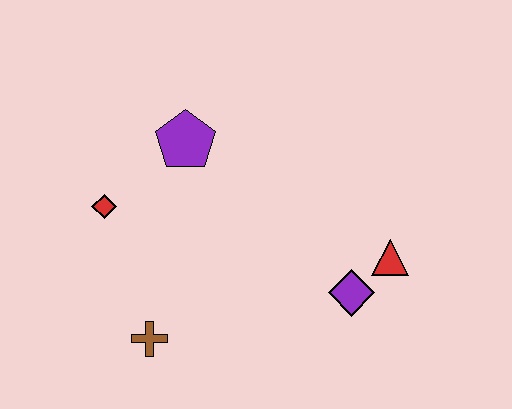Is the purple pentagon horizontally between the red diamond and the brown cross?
No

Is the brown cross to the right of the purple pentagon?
No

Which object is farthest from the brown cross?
The red triangle is farthest from the brown cross.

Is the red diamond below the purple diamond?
No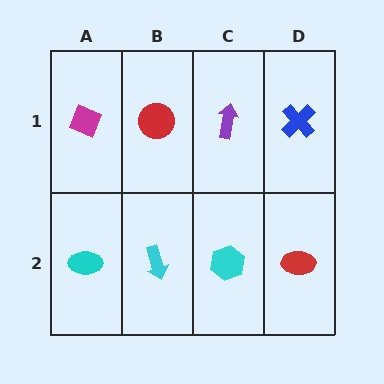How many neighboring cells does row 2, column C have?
3.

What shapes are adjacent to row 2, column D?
A blue cross (row 1, column D), a cyan hexagon (row 2, column C).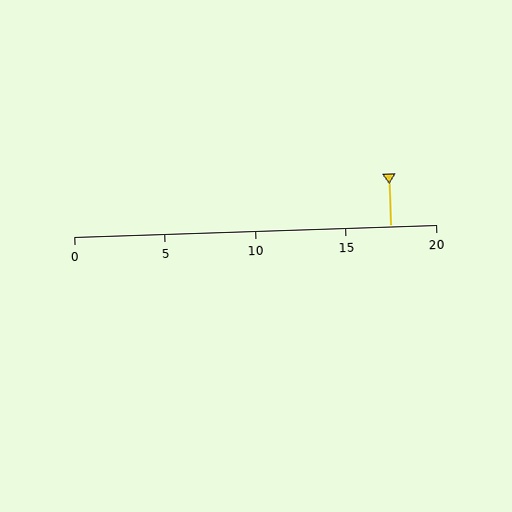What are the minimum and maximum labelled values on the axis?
The axis runs from 0 to 20.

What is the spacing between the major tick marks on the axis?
The major ticks are spaced 5 apart.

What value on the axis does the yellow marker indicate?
The marker indicates approximately 17.5.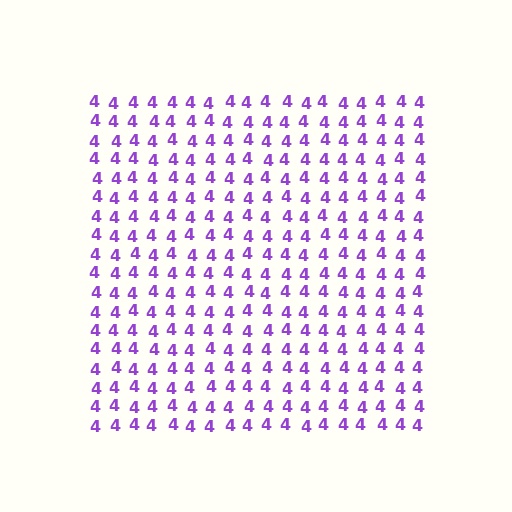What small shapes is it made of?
It is made of small digit 4's.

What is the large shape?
The large shape is a square.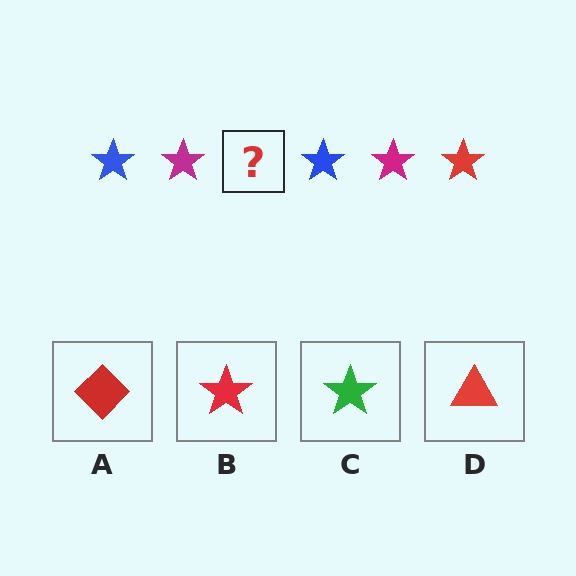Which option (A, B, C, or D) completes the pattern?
B.